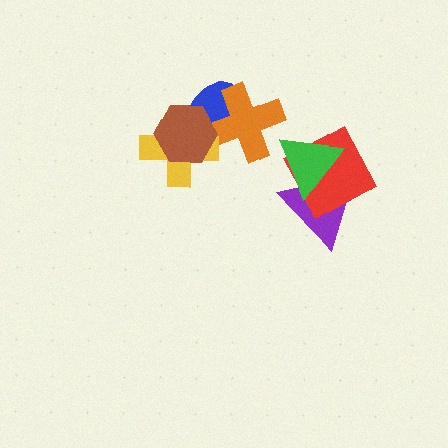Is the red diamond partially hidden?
Yes, it is partially covered by another shape.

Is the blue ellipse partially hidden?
Yes, it is partially covered by another shape.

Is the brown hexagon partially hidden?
No, no other shape covers it.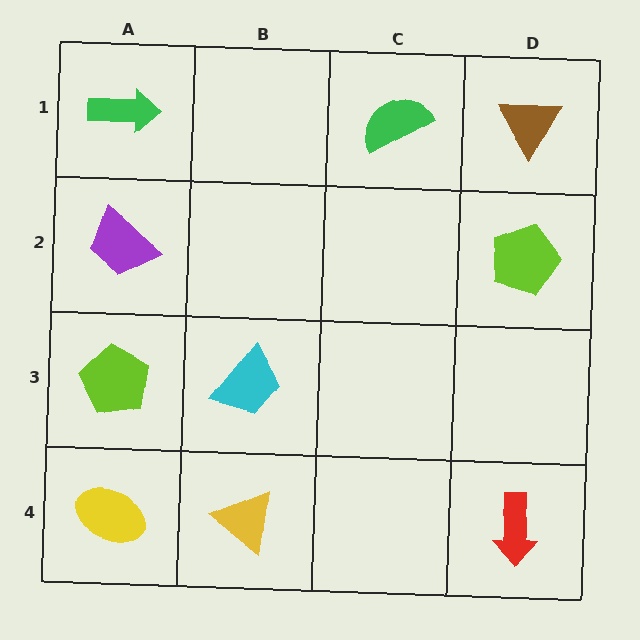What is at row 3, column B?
A cyan trapezoid.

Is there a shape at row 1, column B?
No, that cell is empty.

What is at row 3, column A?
A lime pentagon.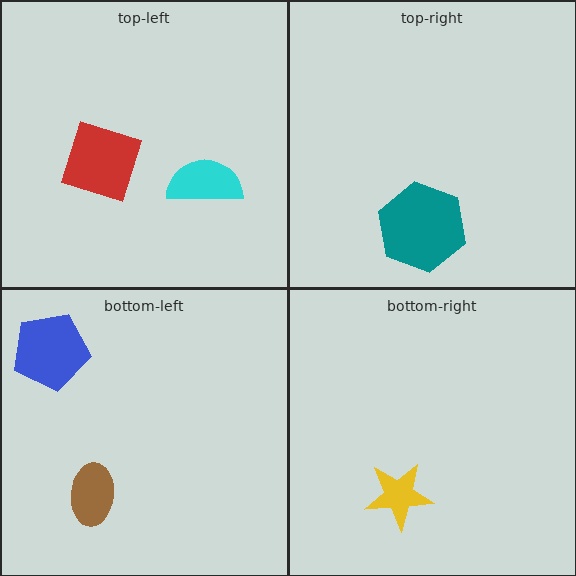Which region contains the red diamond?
The top-left region.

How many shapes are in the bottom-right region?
1.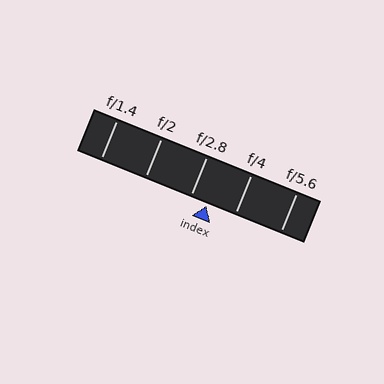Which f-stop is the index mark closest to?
The index mark is closest to f/2.8.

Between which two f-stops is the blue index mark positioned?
The index mark is between f/2.8 and f/4.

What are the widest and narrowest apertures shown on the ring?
The widest aperture shown is f/1.4 and the narrowest is f/5.6.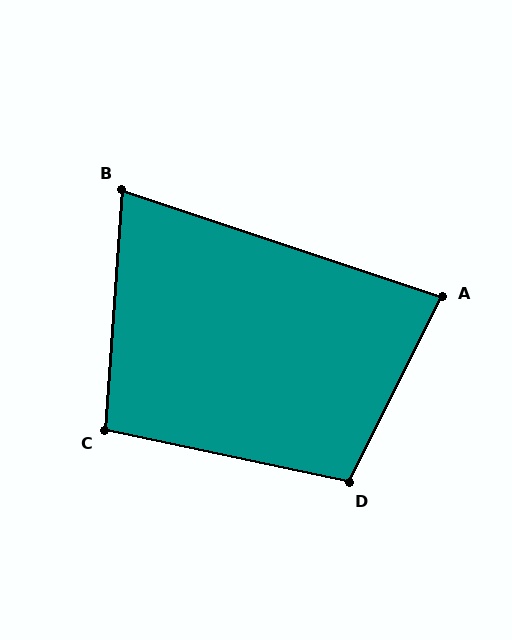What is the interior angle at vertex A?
Approximately 82 degrees (acute).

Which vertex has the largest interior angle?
D, at approximately 105 degrees.